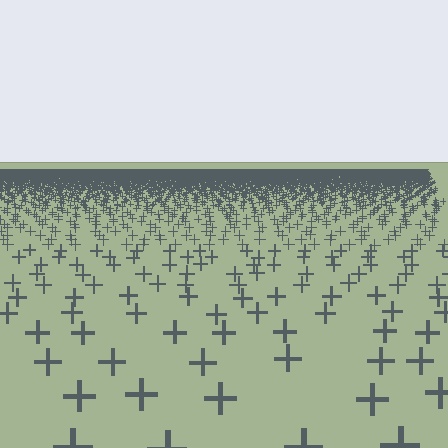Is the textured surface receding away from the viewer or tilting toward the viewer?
The surface is receding away from the viewer. Texture elements get smaller and denser toward the top.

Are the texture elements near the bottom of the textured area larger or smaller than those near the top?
Larger. Near the bottom, elements are closer to the viewer and appear at a bigger on-screen size.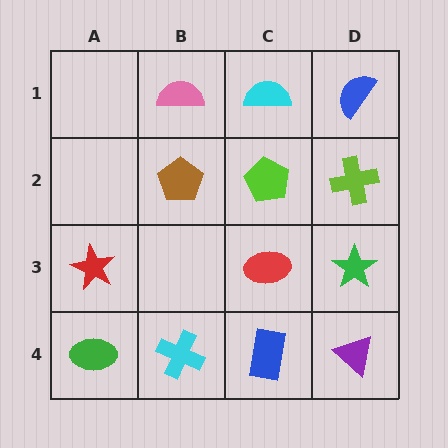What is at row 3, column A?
A red star.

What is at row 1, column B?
A pink semicircle.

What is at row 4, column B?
A cyan cross.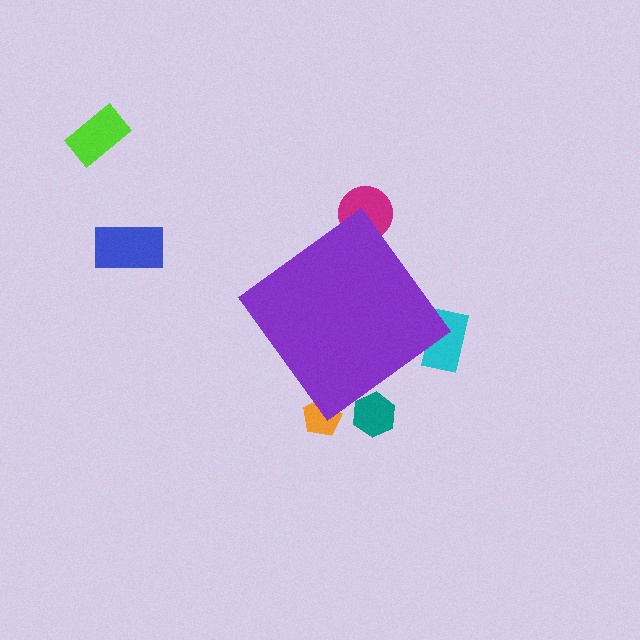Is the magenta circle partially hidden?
Yes, the magenta circle is partially hidden behind the purple diamond.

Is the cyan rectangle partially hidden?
Yes, the cyan rectangle is partially hidden behind the purple diamond.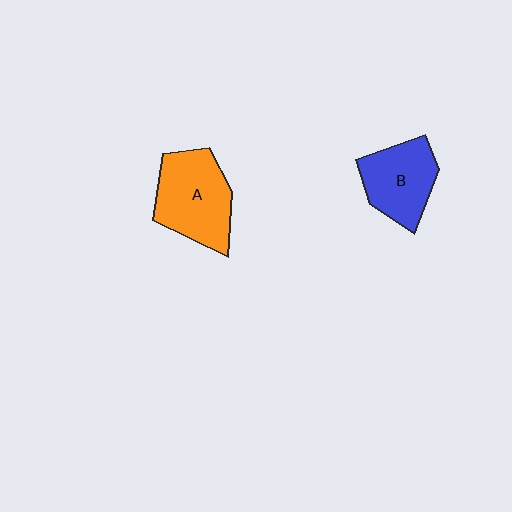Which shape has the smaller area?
Shape B (blue).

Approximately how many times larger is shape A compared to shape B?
Approximately 1.2 times.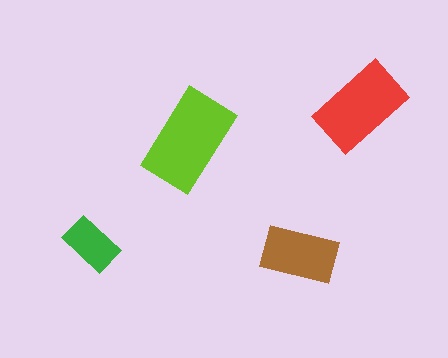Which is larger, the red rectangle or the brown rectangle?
The red one.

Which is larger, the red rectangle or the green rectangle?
The red one.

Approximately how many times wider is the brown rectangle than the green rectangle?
About 1.5 times wider.